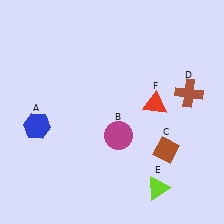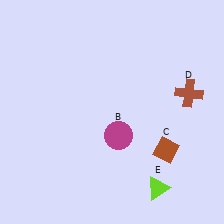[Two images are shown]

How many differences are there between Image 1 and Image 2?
There are 2 differences between the two images.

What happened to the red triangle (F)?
The red triangle (F) was removed in Image 2. It was in the top-right area of Image 1.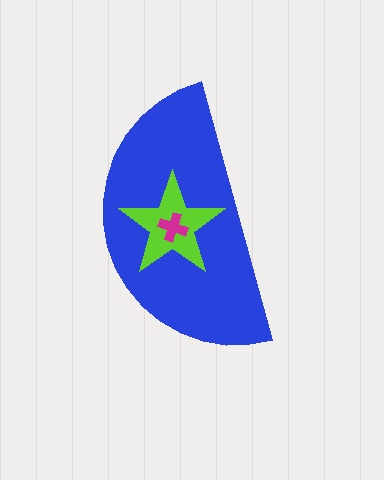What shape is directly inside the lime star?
The magenta cross.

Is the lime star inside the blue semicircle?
Yes.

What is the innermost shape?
The magenta cross.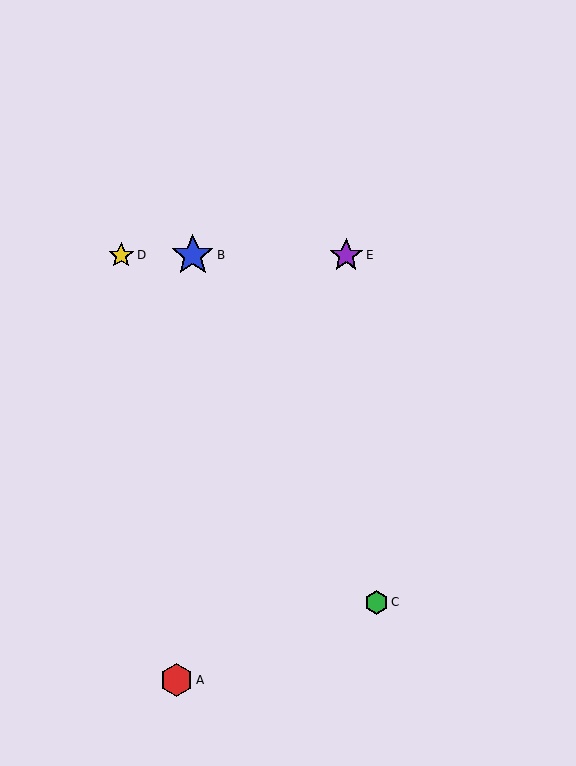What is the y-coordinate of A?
Object A is at y≈680.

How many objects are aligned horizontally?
3 objects (B, D, E) are aligned horizontally.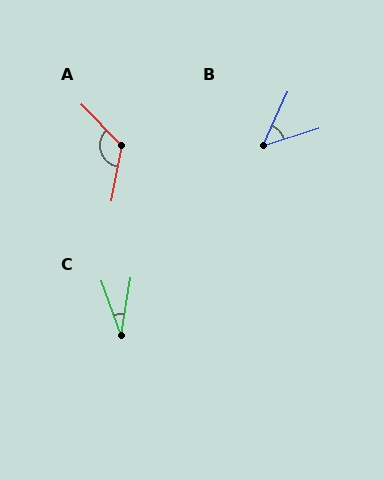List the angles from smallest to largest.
C (29°), B (49°), A (125°).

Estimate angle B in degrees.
Approximately 49 degrees.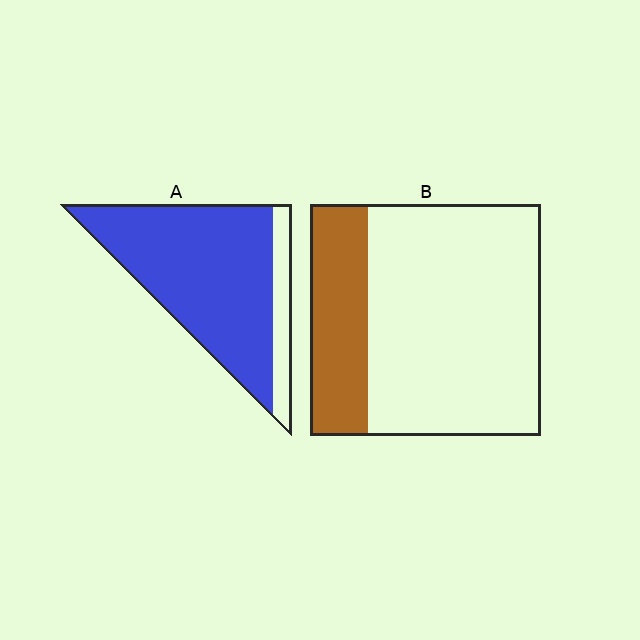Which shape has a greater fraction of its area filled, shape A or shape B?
Shape A.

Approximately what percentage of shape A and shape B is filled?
A is approximately 85% and B is approximately 25%.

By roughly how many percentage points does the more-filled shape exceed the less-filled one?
By roughly 60 percentage points (A over B).